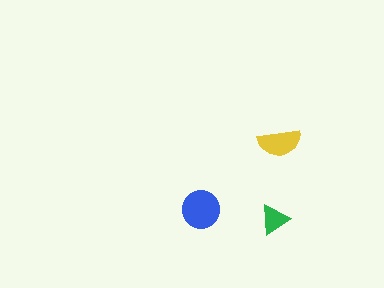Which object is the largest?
The blue circle.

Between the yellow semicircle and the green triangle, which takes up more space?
The yellow semicircle.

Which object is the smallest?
The green triangle.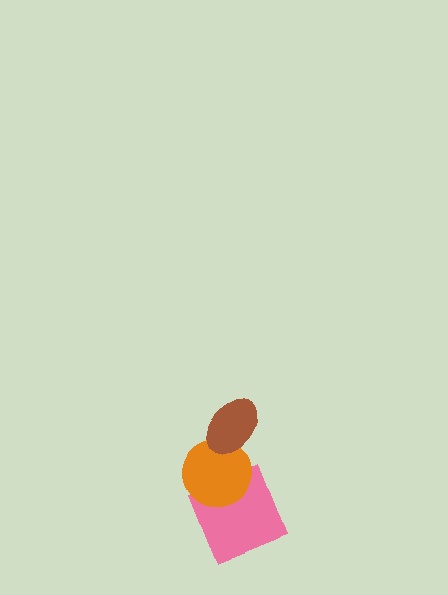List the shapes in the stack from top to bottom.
From top to bottom: the brown ellipse, the orange circle, the pink square.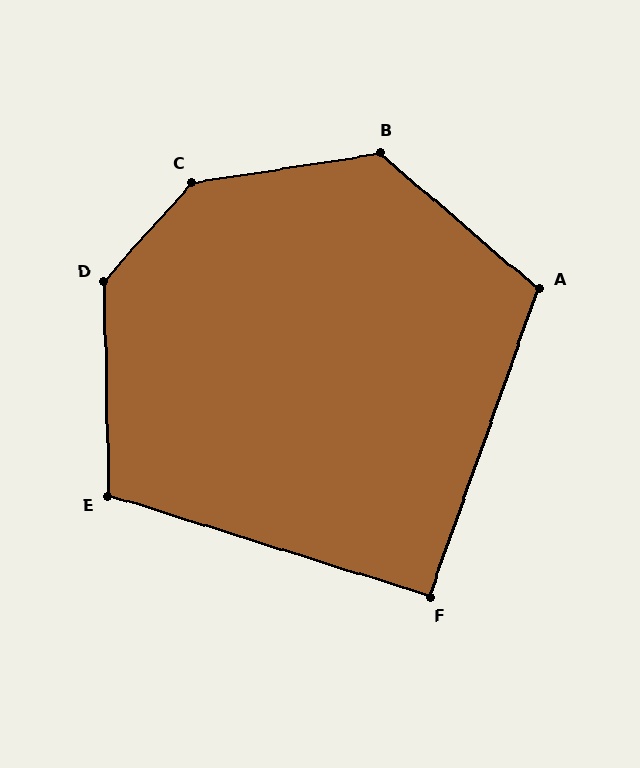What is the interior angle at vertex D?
Approximately 137 degrees (obtuse).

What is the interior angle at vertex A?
Approximately 111 degrees (obtuse).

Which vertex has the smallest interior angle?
F, at approximately 92 degrees.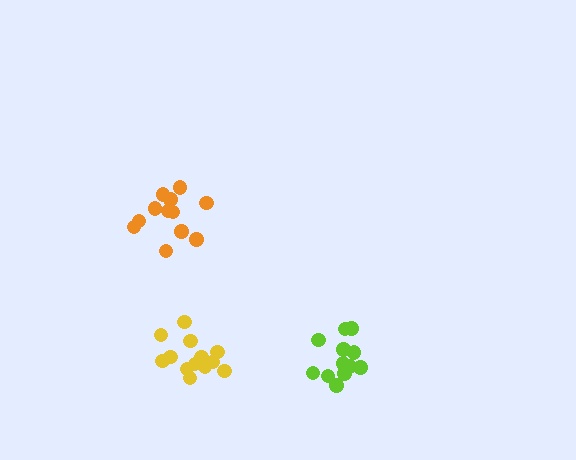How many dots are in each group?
Group 1: 13 dots, Group 2: 12 dots, Group 3: 12 dots (37 total).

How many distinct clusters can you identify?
There are 3 distinct clusters.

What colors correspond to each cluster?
The clusters are colored: yellow, lime, orange.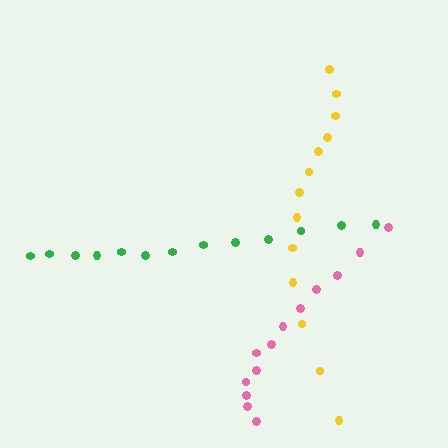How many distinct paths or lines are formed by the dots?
There are 3 distinct paths.